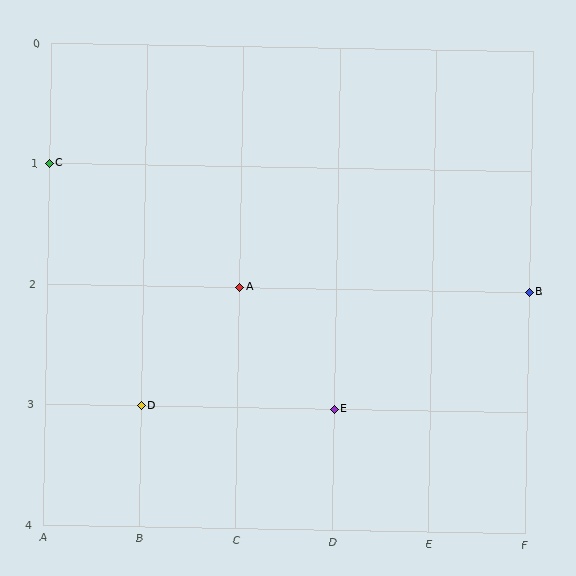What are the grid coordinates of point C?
Point C is at grid coordinates (A, 1).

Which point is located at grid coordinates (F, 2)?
Point B is at (F, 2).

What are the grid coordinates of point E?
Point E is at grid coordinates (D, 3).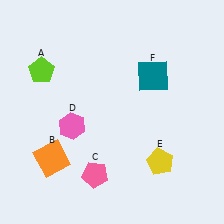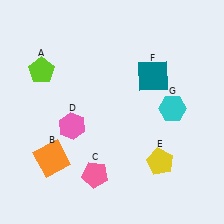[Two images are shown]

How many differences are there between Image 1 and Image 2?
There is 1 difference between the two images.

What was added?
A cyan hexagon (G) was added in Image 2.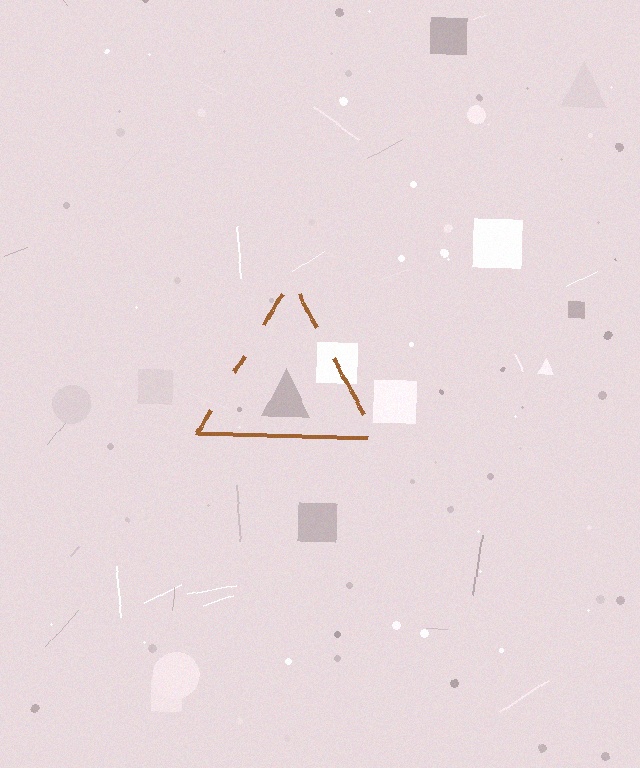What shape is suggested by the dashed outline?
The dashed outline suggests a triangle.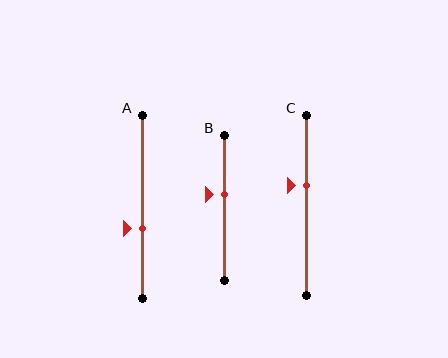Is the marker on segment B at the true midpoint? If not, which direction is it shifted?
No, the marker on segment B is shifted upward by about 9% of the segment length.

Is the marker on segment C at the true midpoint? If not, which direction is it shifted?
No, the marker on segment C is shifted upward by about 11% of the segment length.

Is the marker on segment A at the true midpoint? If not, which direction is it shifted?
No, the marker on segment A is shifted downward by about 12% of the segment length.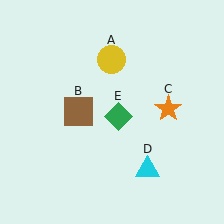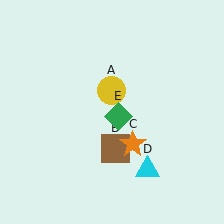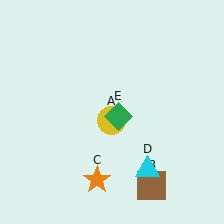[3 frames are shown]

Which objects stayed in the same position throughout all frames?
Cyan triangle (object D) and green diamond (object E) remained stationary.